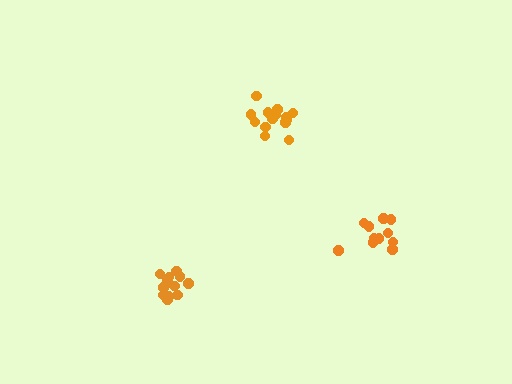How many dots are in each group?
Group 1: 12 dots, Group 2: 16 dots, Group 3: 11 dots (39 total).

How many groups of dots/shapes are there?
There are 3 groups.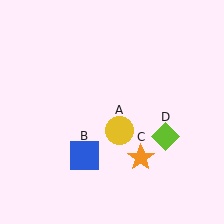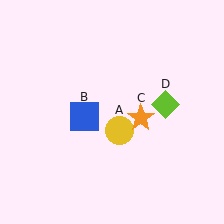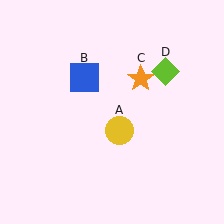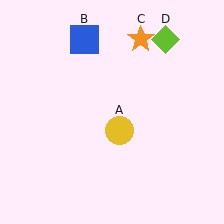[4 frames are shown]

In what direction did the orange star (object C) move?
The orange star (object C) moved up.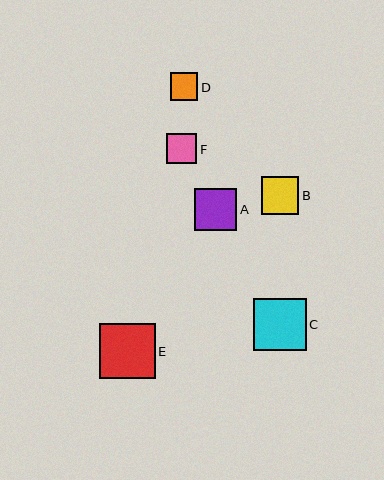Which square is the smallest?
Square D is the smallest with a size of approximately 27 pixels.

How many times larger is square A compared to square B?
Square A is approximately 1.1 times the size of square B.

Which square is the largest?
Square E is the largest with a size of approximately 56 pixels.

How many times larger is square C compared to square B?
Square C is approximately 1.4 times the size of square B.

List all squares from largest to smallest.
From largest to smallest: E, C, A, B, F, D.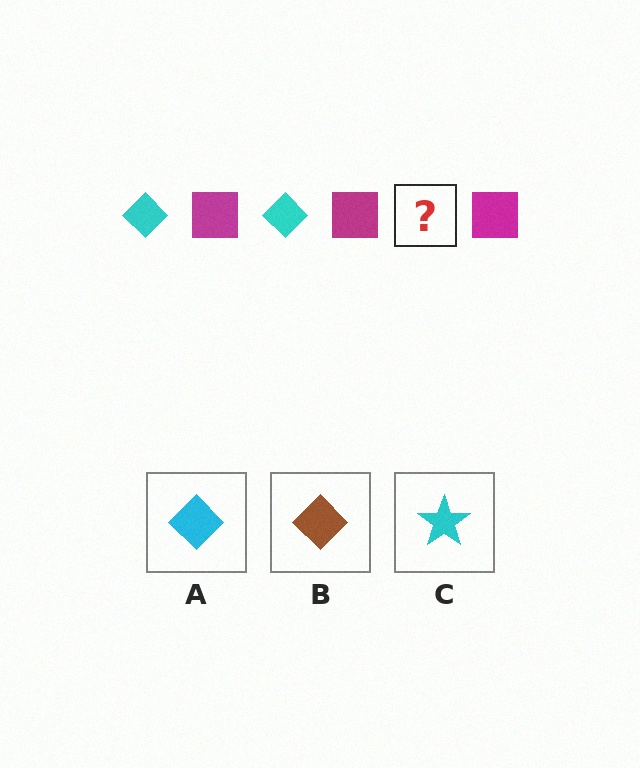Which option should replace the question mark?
Option A.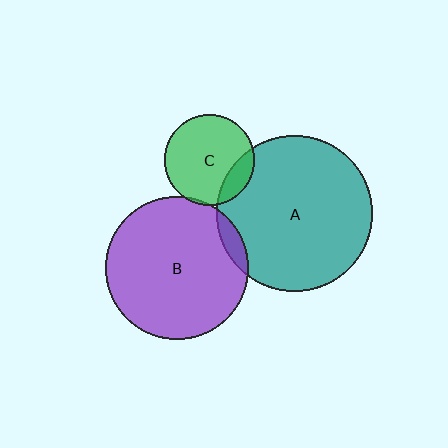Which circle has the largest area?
Circle A (teal).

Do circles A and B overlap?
Yes.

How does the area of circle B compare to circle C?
Approximately 2.5 times.